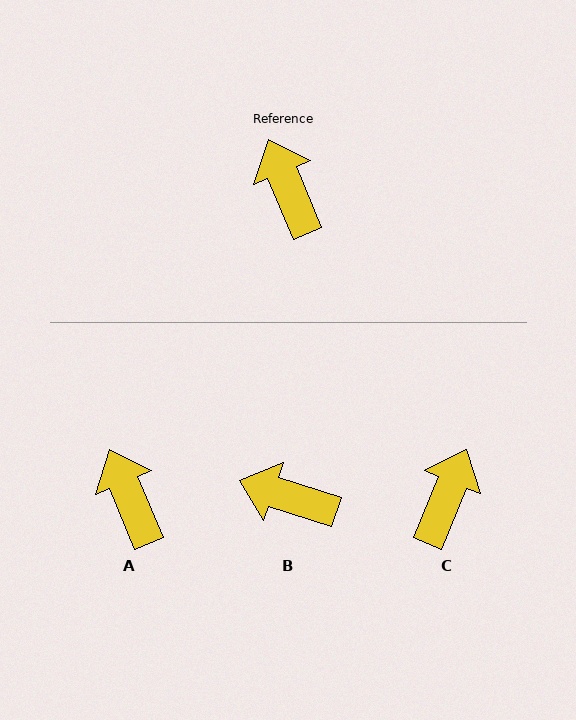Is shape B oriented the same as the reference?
No, it is off by about 49 degrees.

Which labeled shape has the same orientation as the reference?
A.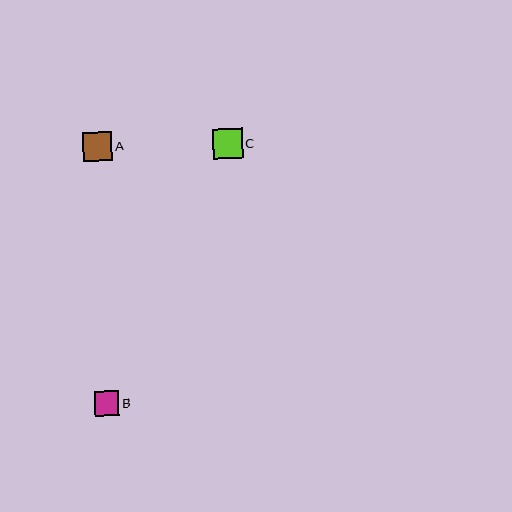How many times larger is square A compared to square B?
Square A is approximately 1.2 times the size of square B.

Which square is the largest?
Square C is the largest with a size of approximately 30 pixels.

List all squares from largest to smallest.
From largest to smallest: C, A, B.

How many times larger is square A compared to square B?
Square A is approximately 1.2 times the size of square B.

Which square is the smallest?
Square B is the smallest with a size of approximately 24 pixels.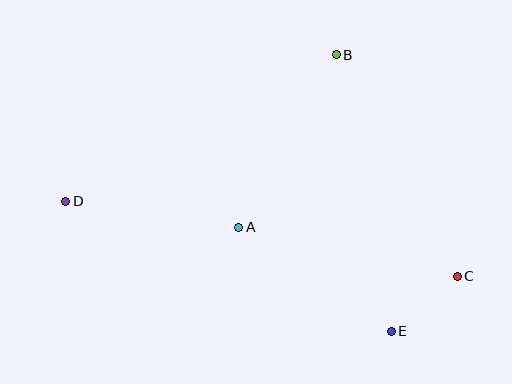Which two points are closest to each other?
Points C and E are closest to each other.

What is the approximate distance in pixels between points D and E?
The distance between D and E is approximately 350 pixels.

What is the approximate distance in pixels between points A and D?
The distance between A and D is approximately 175 pixels.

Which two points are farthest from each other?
Points C and D are farthest from each other.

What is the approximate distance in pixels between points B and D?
The distance between B and D is approximately 308 pixels.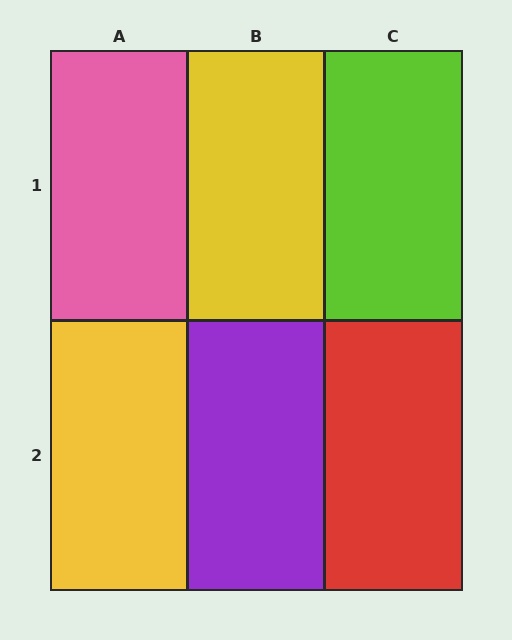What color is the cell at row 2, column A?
Yellow.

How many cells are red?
1 cell is red.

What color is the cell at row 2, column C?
Red.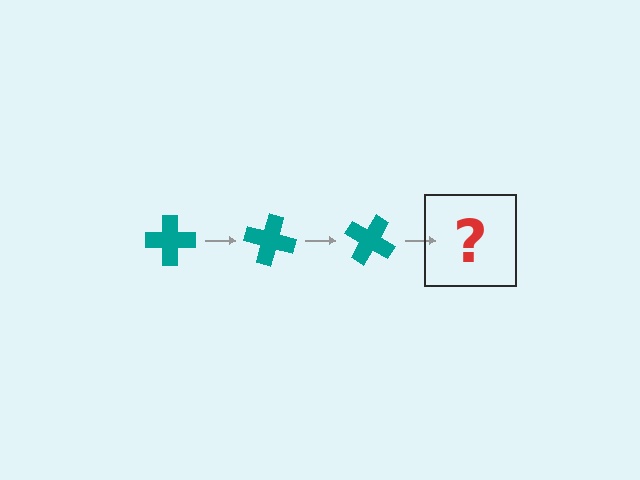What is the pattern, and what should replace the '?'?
The pattern is that the cross rotates 15 degrees each step. The '?' should be a teal cross rotated 45 degrees.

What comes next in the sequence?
The next element should be a teal cross rotated 45 degrees.